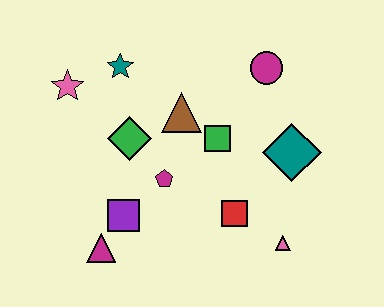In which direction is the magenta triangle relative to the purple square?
The magenta triangle is below the purple square.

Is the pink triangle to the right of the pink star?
Yes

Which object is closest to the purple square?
The magenta triangle is closest to the purple square.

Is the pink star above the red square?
Yes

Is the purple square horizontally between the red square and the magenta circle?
No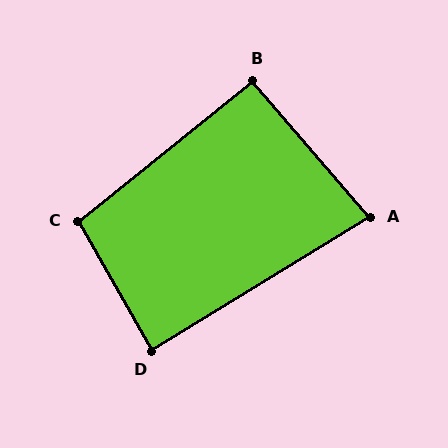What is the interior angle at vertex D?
Approximately 88 degrees (approximately right).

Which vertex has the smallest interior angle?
A, at approximately 81 degrees.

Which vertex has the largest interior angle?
C, at approximately 99 degrees.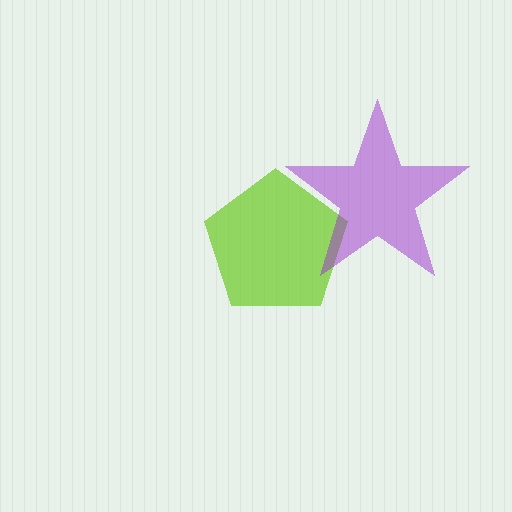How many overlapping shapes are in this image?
There are 2 overlapping shapes in the image.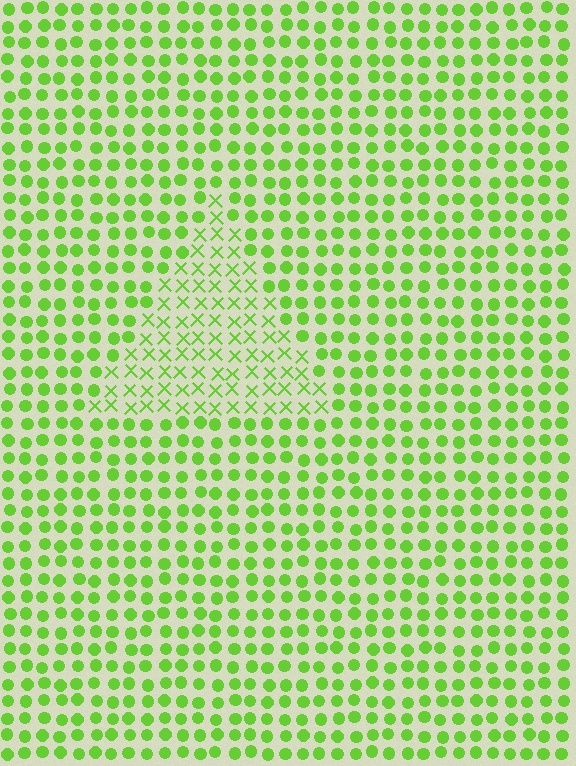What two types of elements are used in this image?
The image uses X marks inside the triangle region and circles outside it.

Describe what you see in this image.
The image is filled with small lime elements arranged in a uniform grid. A triangle-shaped region contains X marks, while the surrounding area contains circles. The boundary is defined purely by the change in element shape.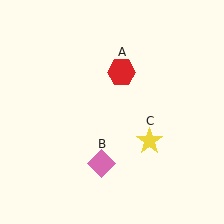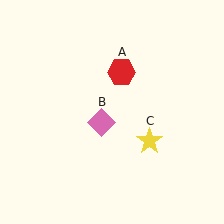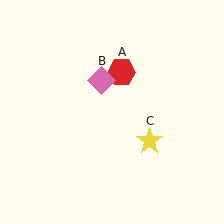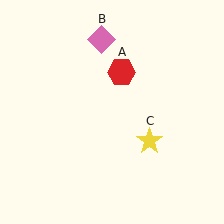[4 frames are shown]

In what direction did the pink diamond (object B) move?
The pink diamond (object B) moved up.